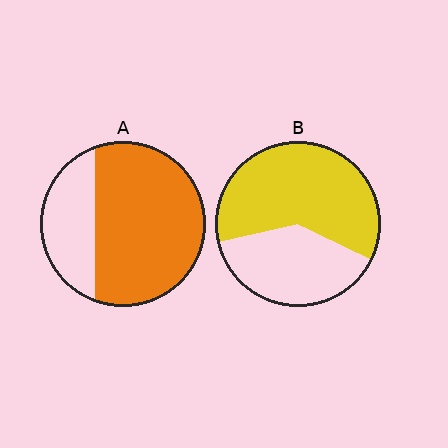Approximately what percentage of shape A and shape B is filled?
A is approximately 70% and B is approximately 60%.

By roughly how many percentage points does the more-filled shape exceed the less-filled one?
By roughly 10 percentage points (A over B).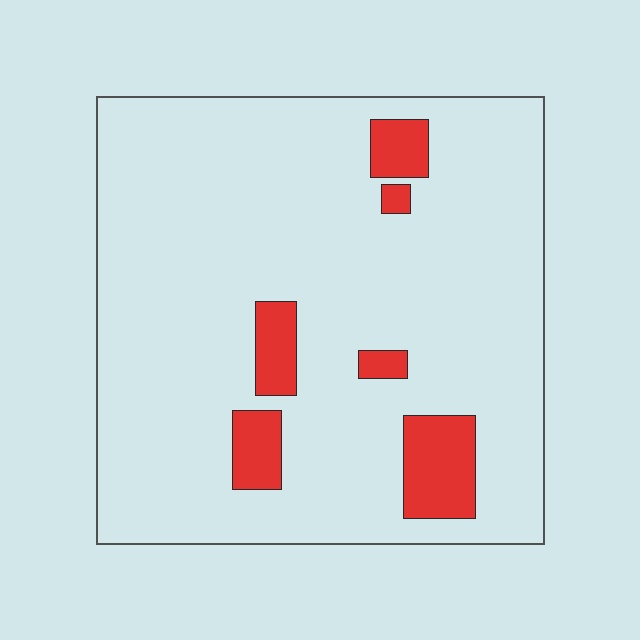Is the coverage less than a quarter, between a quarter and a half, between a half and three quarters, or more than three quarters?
Less than a quarter.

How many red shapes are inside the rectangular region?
6.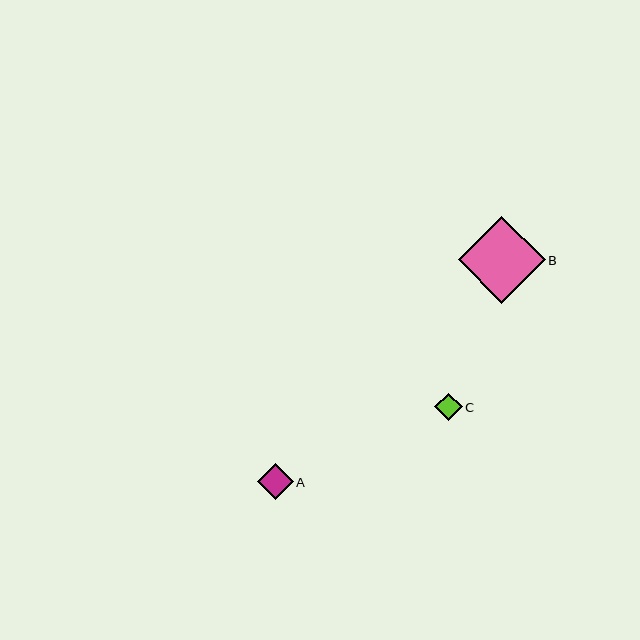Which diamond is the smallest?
Diamond C is the smallest with a size of approximately 27 pixels.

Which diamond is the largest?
Diamond B is the largest with a size of approximately 87 pixels.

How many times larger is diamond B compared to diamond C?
Diamond B is approximately 3.2 times the size of diamond C.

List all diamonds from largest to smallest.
From largest to smallest: B, A, C.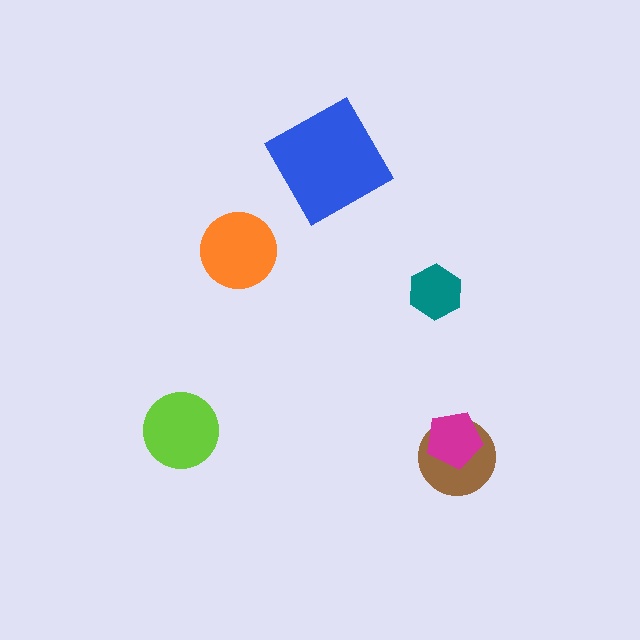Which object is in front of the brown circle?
The magenta pentagon is in front of the brown circle.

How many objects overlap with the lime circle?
0 objects overlap with the lime circle.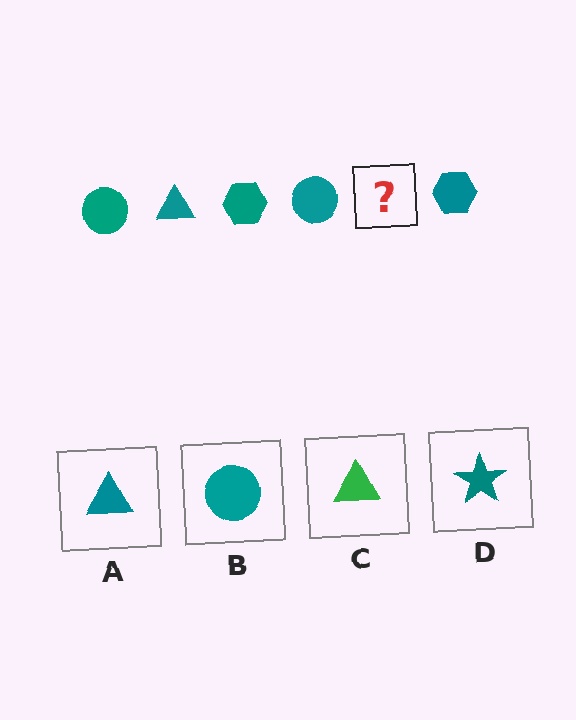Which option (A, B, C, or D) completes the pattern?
A.